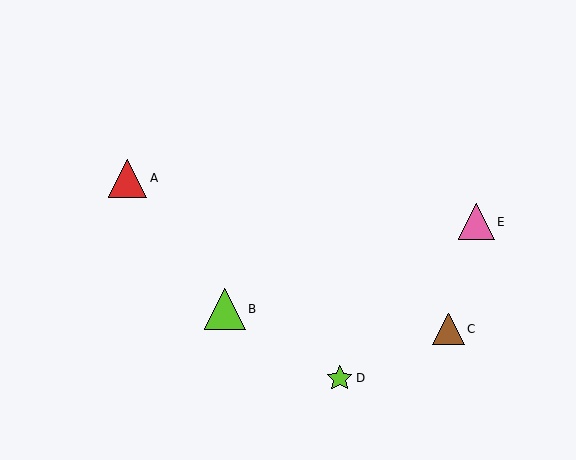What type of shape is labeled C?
Shape C is a brown triangle.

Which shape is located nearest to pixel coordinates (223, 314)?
The lime triangle (labeled B) at (225, 309) is nearest to that location.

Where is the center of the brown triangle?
The center of the brown triangle is at (449, 329).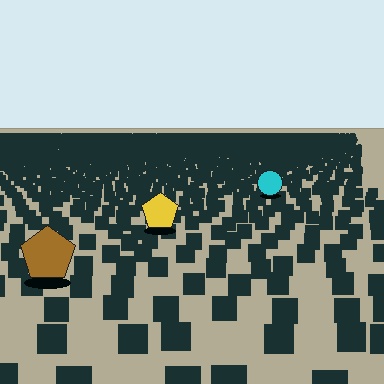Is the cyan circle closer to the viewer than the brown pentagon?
No. The brown pentagon is closer — you can tell from the texture gradient: the ground texture is coarser near it.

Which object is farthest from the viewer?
The cyan circle is farthest from the viewer. It appears smaller and the ground texture around it is denser.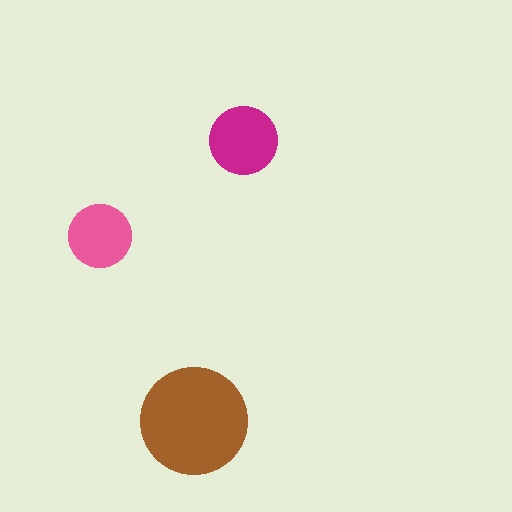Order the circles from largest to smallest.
the brown one, the magenta one, the pink one.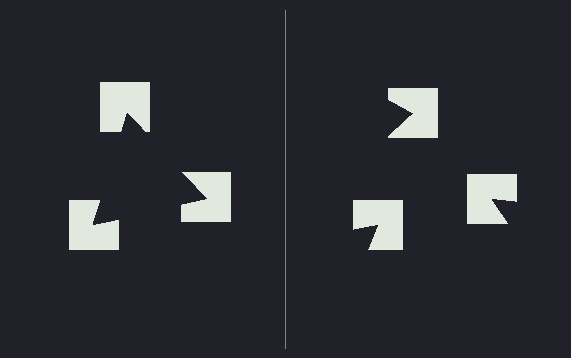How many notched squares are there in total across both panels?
6 — 3 on each side.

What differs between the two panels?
The notched squares are positioned identically on both sides; only the wedge orientations differ. On the left they align to a triangle; on the right they are misaligned.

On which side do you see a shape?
An illusory triangle appears on the left side. On the right side the wedge cuts are rotated, so no coherent shape forms.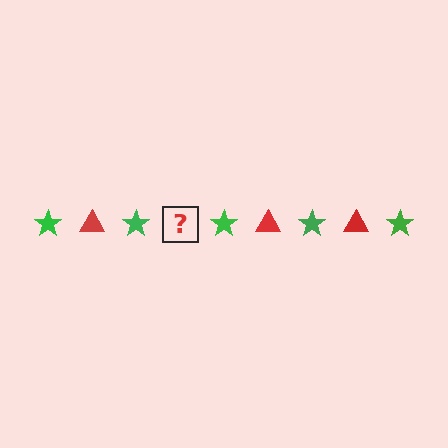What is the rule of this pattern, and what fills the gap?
The rule is that the pattern alternates between green star and red triangle. The gap should be filled with a red triangle.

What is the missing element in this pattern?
The missing element is a red triangle.